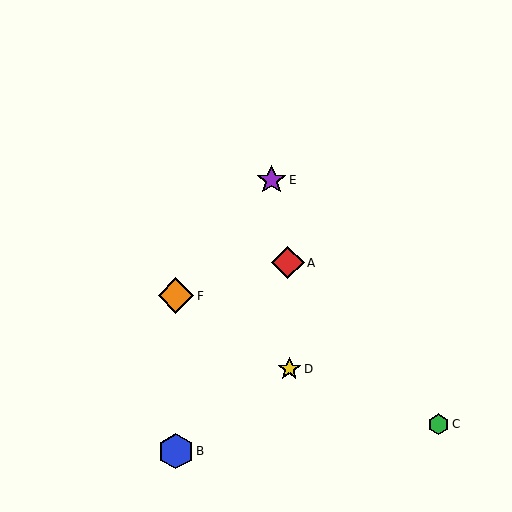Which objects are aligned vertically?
Objects B, F are aligned vertically.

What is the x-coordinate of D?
Object D is at x≈289.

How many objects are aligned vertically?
2 objects (B, F) are aligned vertically.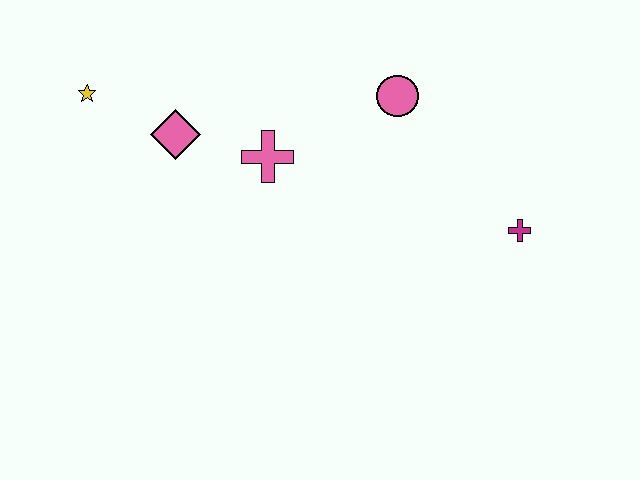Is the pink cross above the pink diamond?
No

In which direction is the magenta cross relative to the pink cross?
The magenta cross is to the right of the pink cross.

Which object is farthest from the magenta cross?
The yellow star is farthest from the magenta cross.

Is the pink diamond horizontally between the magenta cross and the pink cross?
No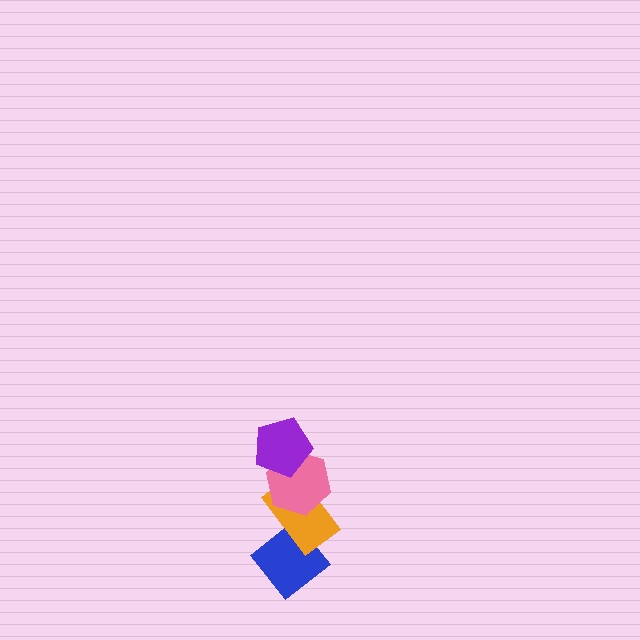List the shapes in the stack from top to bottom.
From top to bottom: the purple pentagon, the pink hexagon, the orange rectangle, the blue diamond.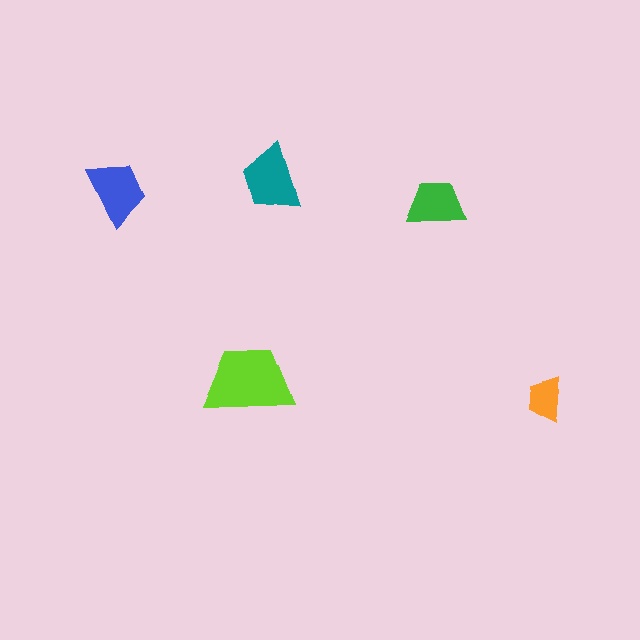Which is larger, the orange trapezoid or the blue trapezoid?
The blue one.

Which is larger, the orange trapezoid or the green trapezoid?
The green one.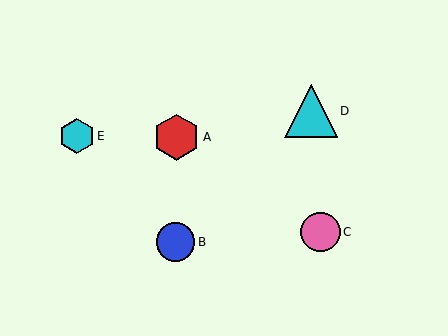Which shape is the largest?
The cyan triangle (labeled D) is the largest.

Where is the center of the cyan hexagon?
The center of the cyan hexagon is at (77, 136).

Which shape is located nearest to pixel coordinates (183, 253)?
The blue circle (labeled B) at (176, 242) is nearest to that location.